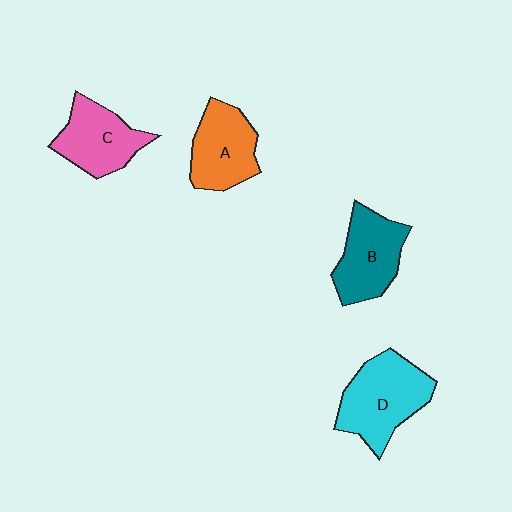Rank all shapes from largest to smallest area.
From largest to smallest: D (cyan), B (teal), A (orange), C (pink).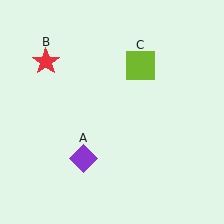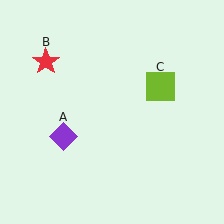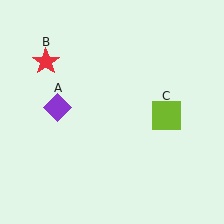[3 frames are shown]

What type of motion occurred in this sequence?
The purple diamond (object A), lime square (object C) rotated clockwise around the center of the scene.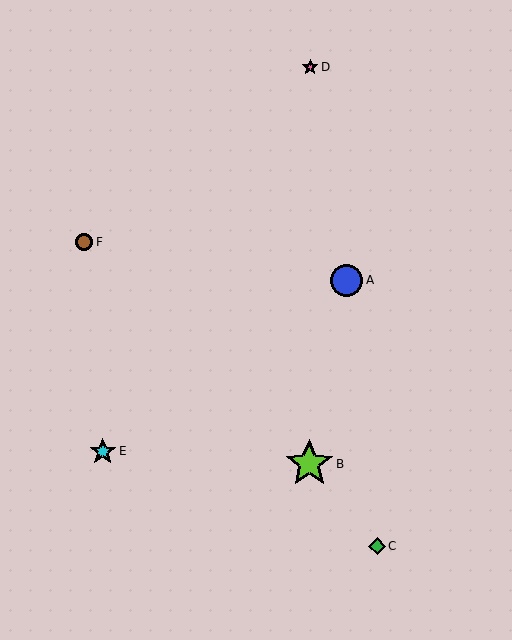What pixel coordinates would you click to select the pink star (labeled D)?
Click at (310, 67) to select the pink star D.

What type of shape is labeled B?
Shape B is a lime star.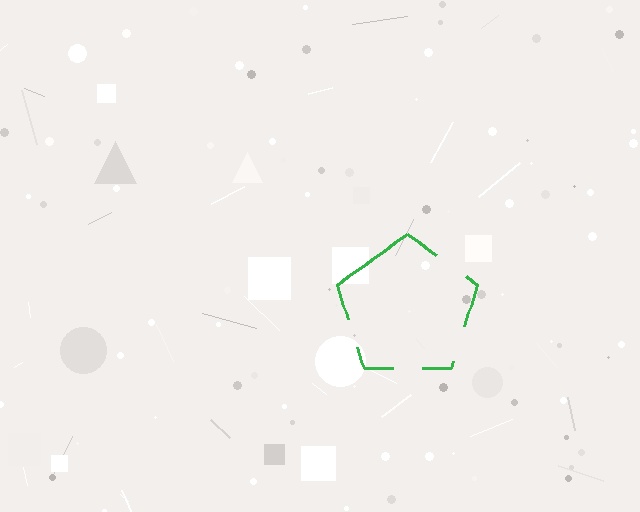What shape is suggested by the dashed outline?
The dashed outline suggests a pentagon.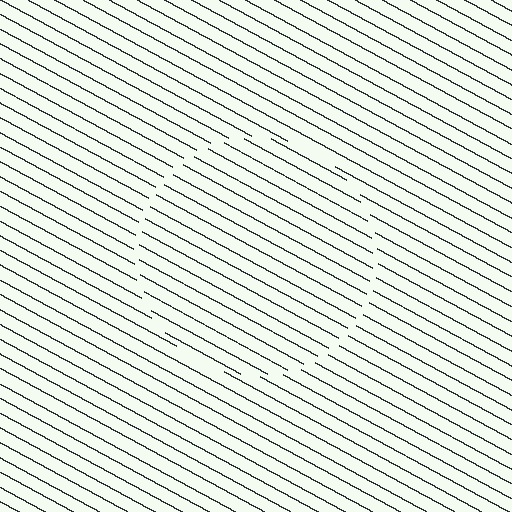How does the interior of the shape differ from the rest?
The interior of the shape contains the same grating, shifted by half a period — the contour is defined by the phase discontinuity where line-ends from the inner and outer gratings abut.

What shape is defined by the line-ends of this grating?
An illusory circle. The interior of the shape contains the same grating, shifted by half a period — the contour is defined by the phase discontinuity where line-ends from the inner and outer gratings abut.